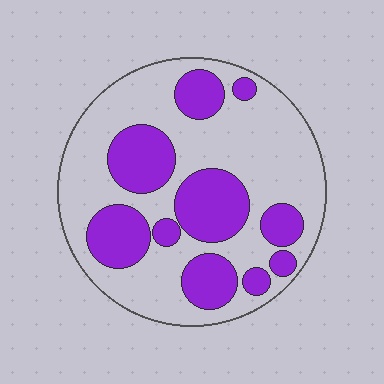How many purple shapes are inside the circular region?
10.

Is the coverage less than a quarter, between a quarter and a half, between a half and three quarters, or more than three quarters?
Between a quarter and a half.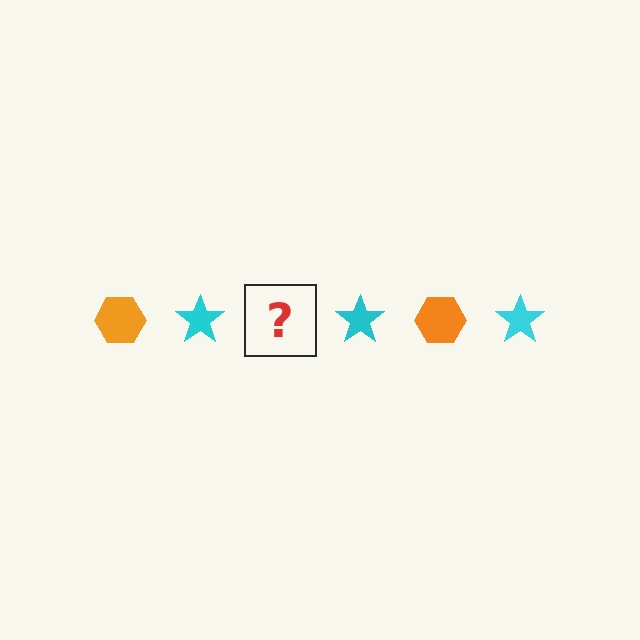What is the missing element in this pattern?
The missing element is an orange hexagon.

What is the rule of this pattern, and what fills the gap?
The rule is that the pattern alternates between orange hexagon and cyan star. The gap should be filled with an orange hexagon.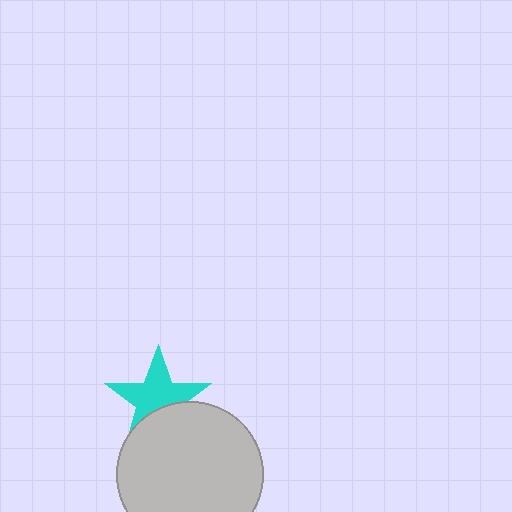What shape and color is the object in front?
The object in front is a light gray circle.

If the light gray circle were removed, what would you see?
You would see the complete cyan star.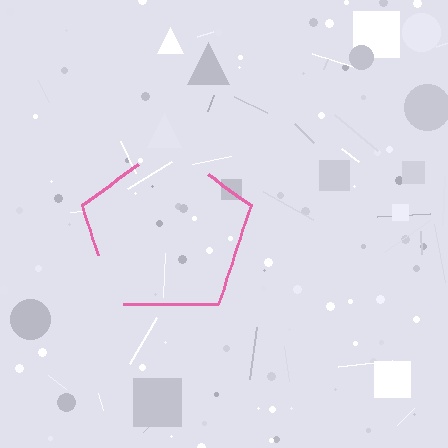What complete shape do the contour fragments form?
The contour fragments form a pentagon.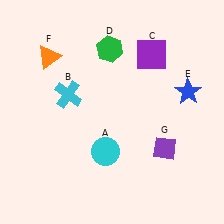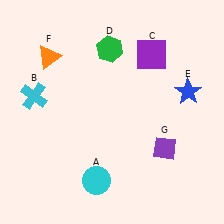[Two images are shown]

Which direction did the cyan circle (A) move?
The cyan circle (A) moved down.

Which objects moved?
The objects that moved are: the cyan circle (A), the cyan cross (B).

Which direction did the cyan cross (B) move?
The cyan cross (B) moved left.